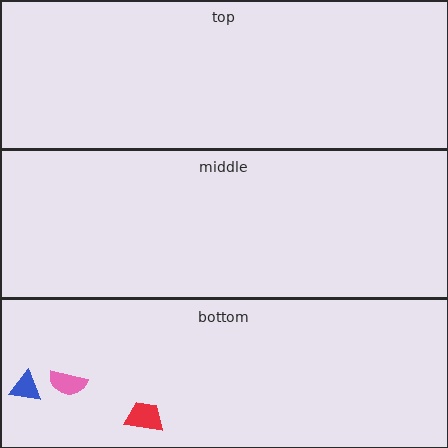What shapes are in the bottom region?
The pink semicircle, the blue triangle, the red trapezoid.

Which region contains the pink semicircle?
The bottom region.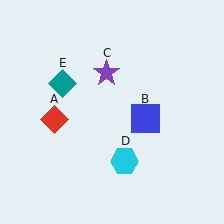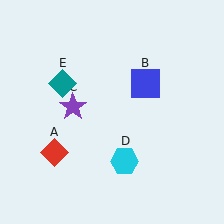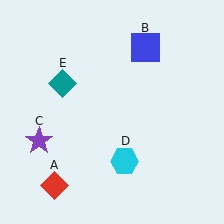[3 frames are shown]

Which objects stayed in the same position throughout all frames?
Cyan hexagon (object D) and teal diamond (object E) remained stationary.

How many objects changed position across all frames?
3 objects changed position: red diamond (object A), blue square (object B), purple star (object C).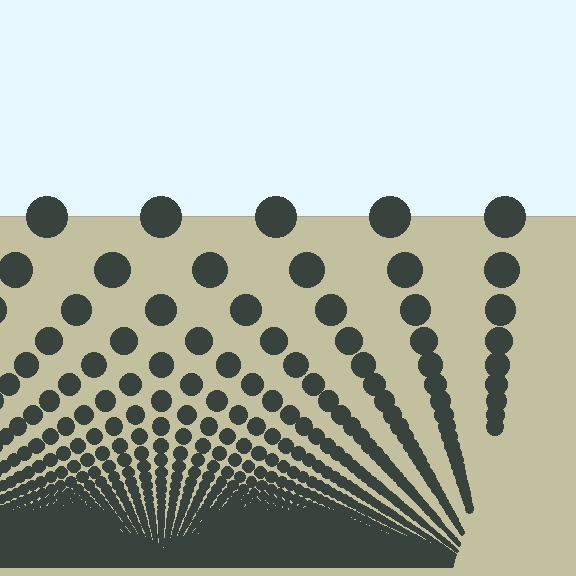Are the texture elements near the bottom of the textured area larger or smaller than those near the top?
Smaller. The gradient is inverted — elements near the bottom are smaller and denser.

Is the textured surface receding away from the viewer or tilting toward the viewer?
The surface appears to tilt toward the viewer. Texture elements get larger and sparser toward the top.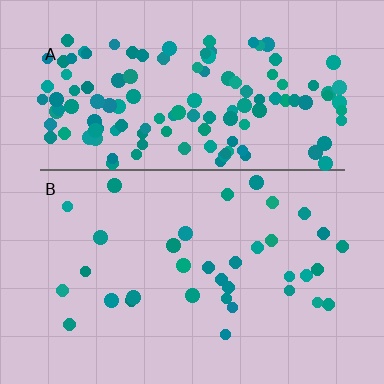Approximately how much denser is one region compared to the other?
Approximately 3.7× — region A over region B.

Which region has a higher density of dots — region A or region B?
A (the top).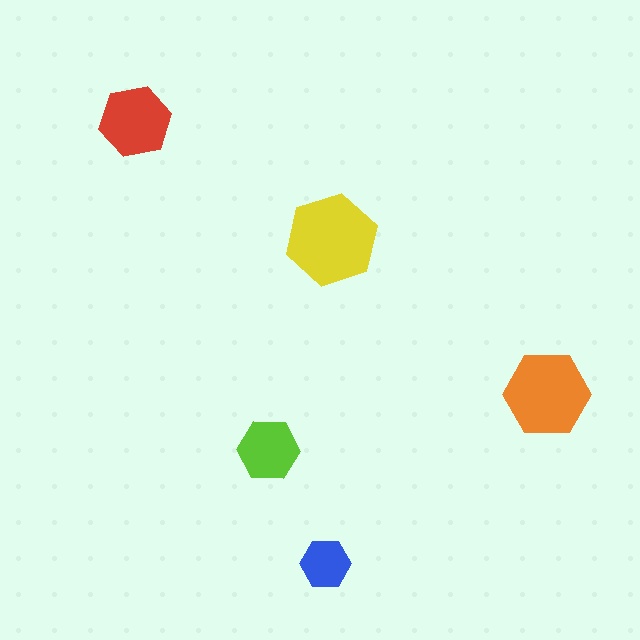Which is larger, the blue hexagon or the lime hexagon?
The lime one.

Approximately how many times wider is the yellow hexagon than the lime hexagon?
About 1.5 times wider.